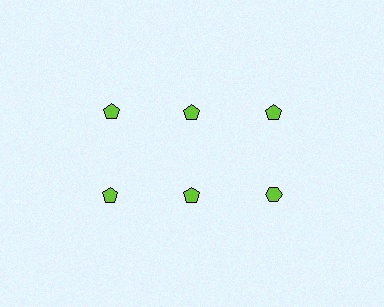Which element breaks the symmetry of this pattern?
The lime hexagon in the second row, center column breaks the symmetry. All other shapes are lime pentagons.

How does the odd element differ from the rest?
It has a different shape: hexagon instead of pentagon.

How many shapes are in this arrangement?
There are 6 shapes arranged in a grid pattern.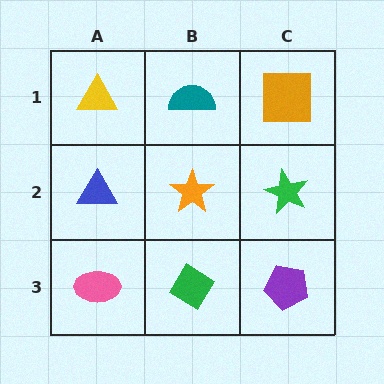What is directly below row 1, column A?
A blue triangle.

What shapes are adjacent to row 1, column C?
A green star (row 2, column C), a teal semicircle (row 1, column B).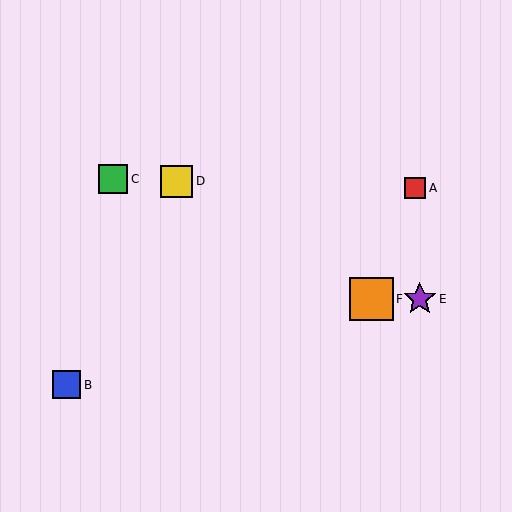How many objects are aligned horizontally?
2 objects (E, F) are aligned horizontally.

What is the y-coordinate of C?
Object C is at y≈179.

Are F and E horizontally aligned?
Yes, both are at y≈299.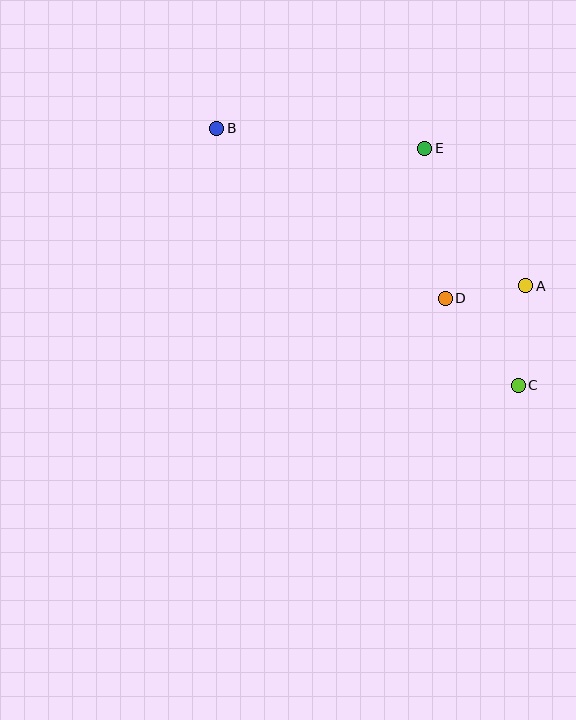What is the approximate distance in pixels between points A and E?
The distance between A and E is approximately 171 pixels.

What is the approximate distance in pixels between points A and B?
The distance between A and B is approximately 347 pixels.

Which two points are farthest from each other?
Points B and C are farthest from each other.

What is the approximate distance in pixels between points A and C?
The distance between A and C is approximately 100 pixels.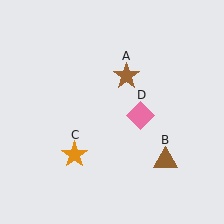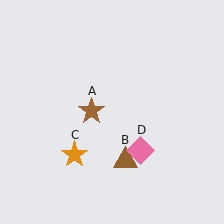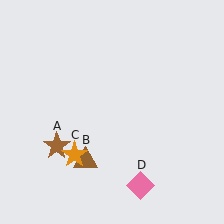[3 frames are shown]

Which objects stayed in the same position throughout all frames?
Orange star (object C) remained stationary.